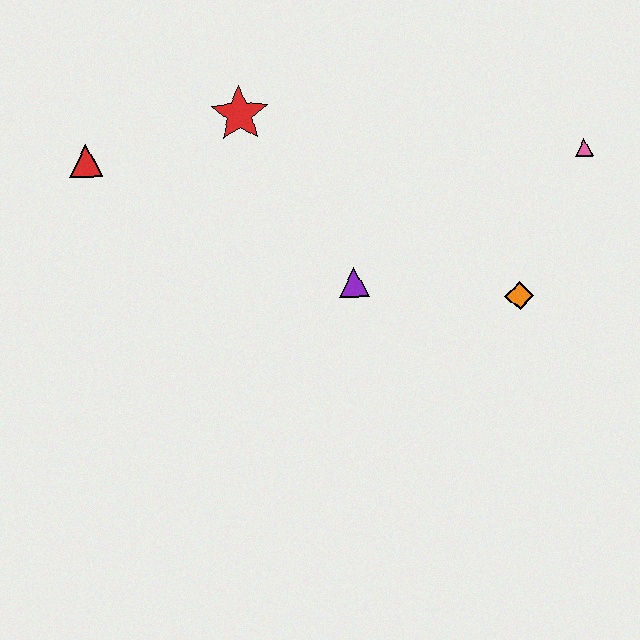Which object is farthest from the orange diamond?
The red triangle is farthest from the orange diamond.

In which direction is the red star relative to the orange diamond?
The red star is to the left of the orange diamond.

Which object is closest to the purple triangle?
The orange diamond is closest to the purple triangle.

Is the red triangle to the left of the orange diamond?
Yes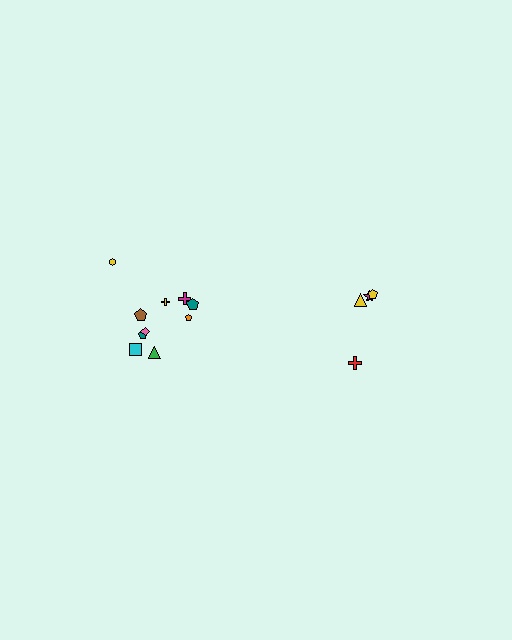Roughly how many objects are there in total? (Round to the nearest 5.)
Roughly 15 objects in total.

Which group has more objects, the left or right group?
The left group.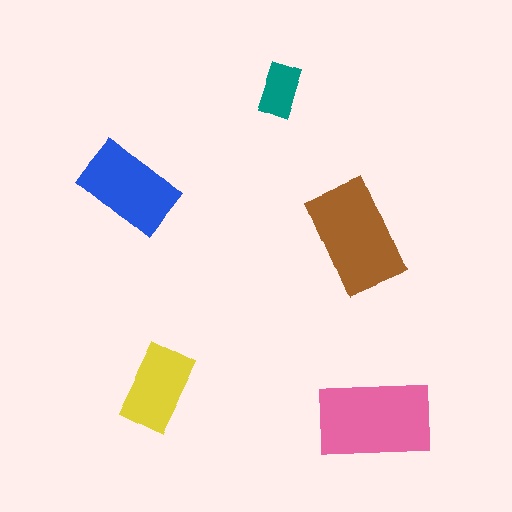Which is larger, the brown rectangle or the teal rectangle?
The brown one.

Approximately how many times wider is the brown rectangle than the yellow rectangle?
About 1.5 times wider.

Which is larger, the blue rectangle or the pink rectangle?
The pink one.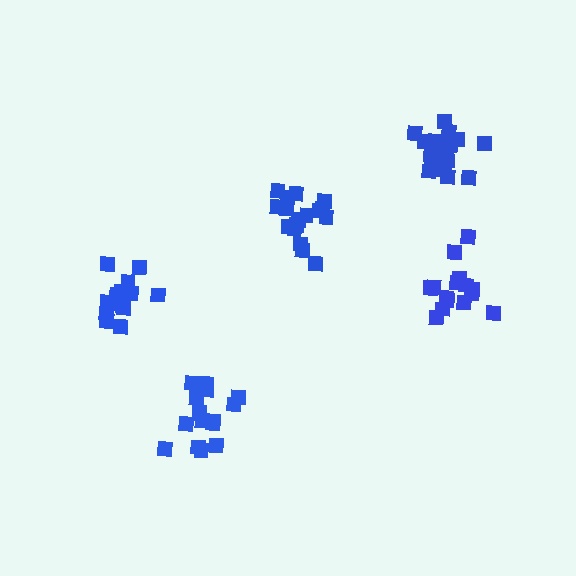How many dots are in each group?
Group 1: 15 dots, Group 2: 20 dots, Group 3: 17 dots, Group 4: 15 dots, Group 5: 16 dots (83 total).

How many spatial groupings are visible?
There are 5 spatial groupings.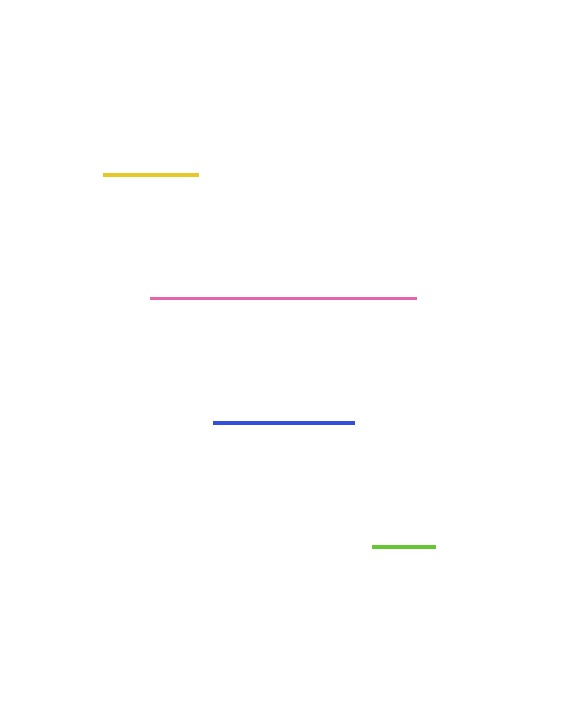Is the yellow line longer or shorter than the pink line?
The pink line is longer than the yellow line.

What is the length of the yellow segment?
The yellow segment is approximately 95 pixels long.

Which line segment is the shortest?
The lime line is the shortest at approximately 63 pixels.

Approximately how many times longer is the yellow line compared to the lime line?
The yellow line is approximately 1.5 times the length of the lime line.